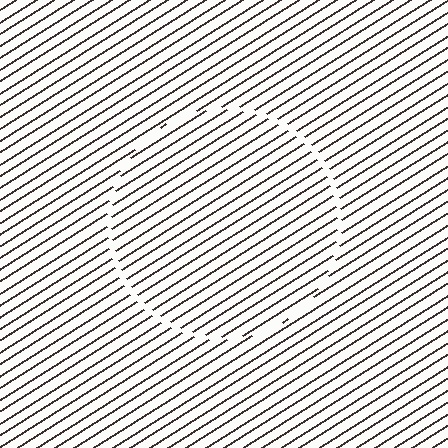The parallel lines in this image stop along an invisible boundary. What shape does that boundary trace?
An illusory circle. The interior of the shape contains the same grating, shifted by half a period — the contour is defined by the phase discontinuity where line-ends from the inner and outer gratings abut.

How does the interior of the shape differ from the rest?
The interior of the shape contains the same grating, shifted by half a period — the contour is defined by the phase discontinuity where line-ends from the inner and outer gratings abut.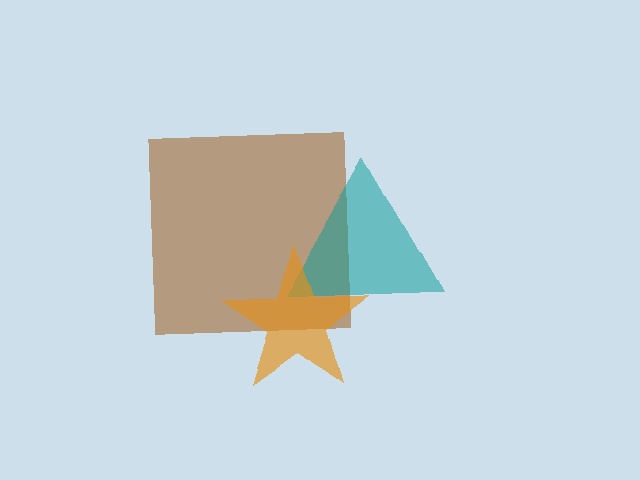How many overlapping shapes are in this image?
There are 3 overlapping shapes in the image.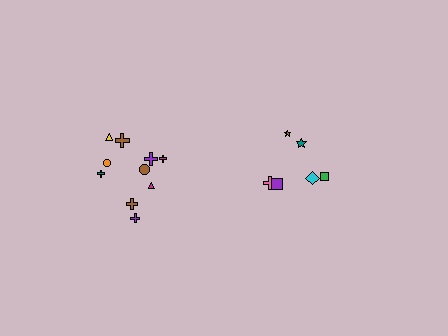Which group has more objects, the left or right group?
The left group.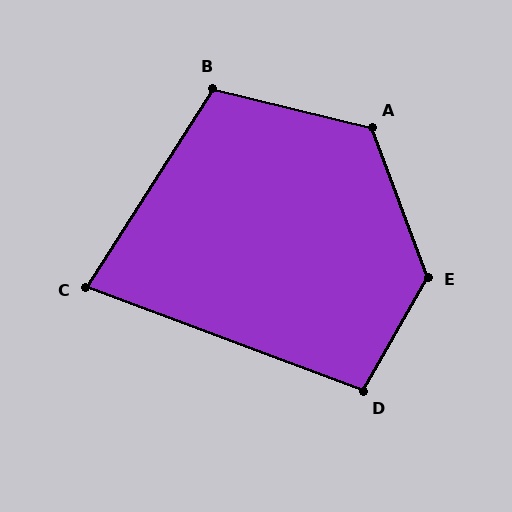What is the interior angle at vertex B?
Approximately 109 degrees (obtuse).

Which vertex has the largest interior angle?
E, at approximately 130 degrees.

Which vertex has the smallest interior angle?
C, at approximately 78 degrees.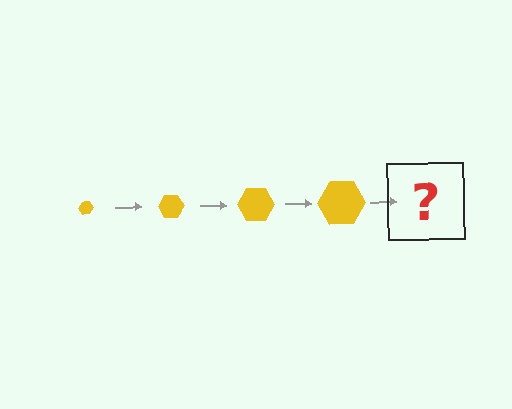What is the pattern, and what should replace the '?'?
The pattern is that the hexagon gets progressively larger each step. The '?' should be a yellow hexagon, larger than the previous one.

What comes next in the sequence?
The next element should be a yellow hexagon, larger than the previous one.